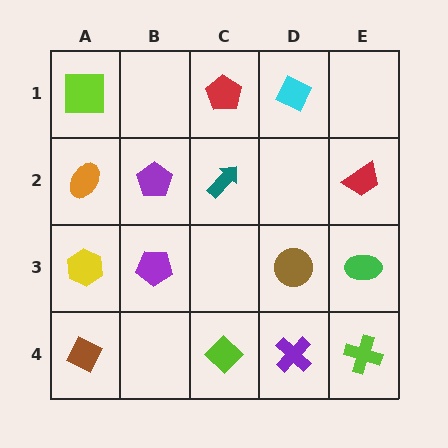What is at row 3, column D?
A brown circle.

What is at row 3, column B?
A purple pentagon.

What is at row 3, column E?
A green ellipse.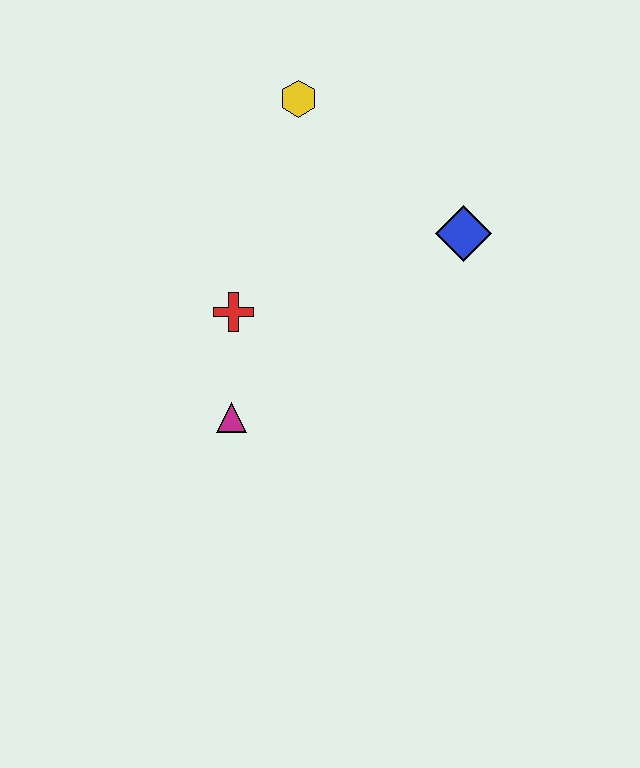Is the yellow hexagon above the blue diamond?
Yes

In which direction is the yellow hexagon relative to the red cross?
The yellow hexagon is above the red cross.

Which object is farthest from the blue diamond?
The magenta triangle is farthest from the blue diamond.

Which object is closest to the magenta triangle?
The red cross is closest to the magenta triangle.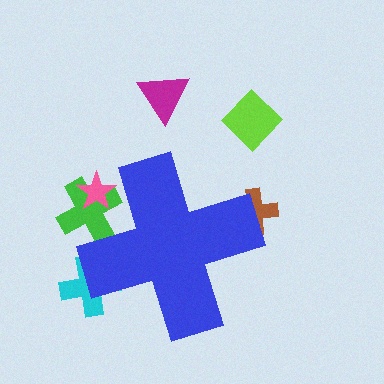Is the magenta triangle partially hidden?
No, the magenta triangle is fully visible.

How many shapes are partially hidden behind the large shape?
4 shapes are partially hidden.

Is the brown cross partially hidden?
Yes, the brown cross is partially hidden behind the blue cross.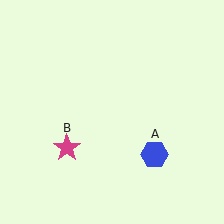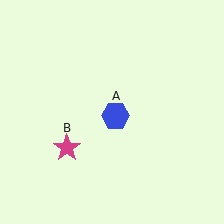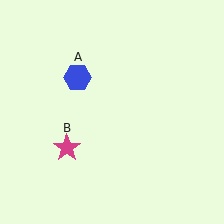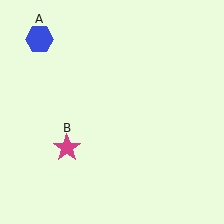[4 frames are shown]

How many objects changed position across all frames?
1 object changed position: blue hexagon (object A).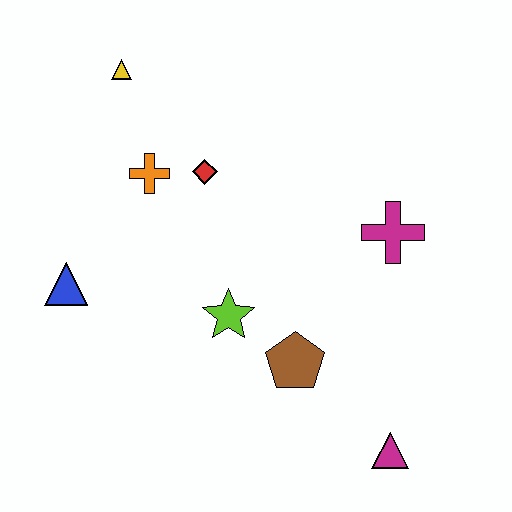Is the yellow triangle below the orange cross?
No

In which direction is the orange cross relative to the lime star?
The orange cross is above the lime star.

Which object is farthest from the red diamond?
The magenta triangle is farthest from the red diamond.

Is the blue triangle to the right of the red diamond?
No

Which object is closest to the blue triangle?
The orange cross is closest to the blue triangle.